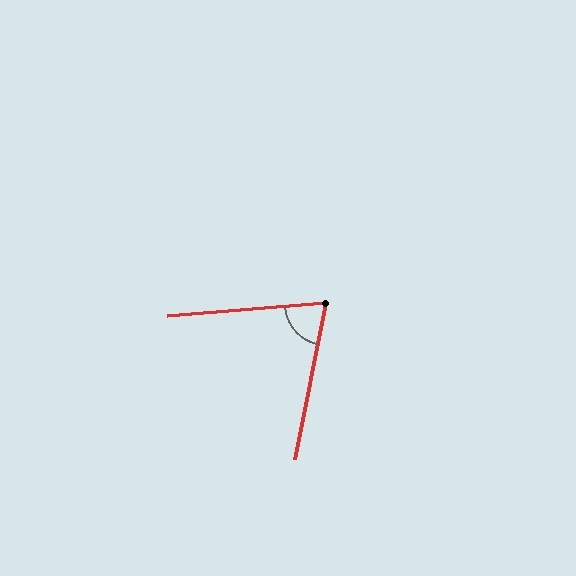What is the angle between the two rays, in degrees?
Approximately 74 degrees.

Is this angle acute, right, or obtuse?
It is acute.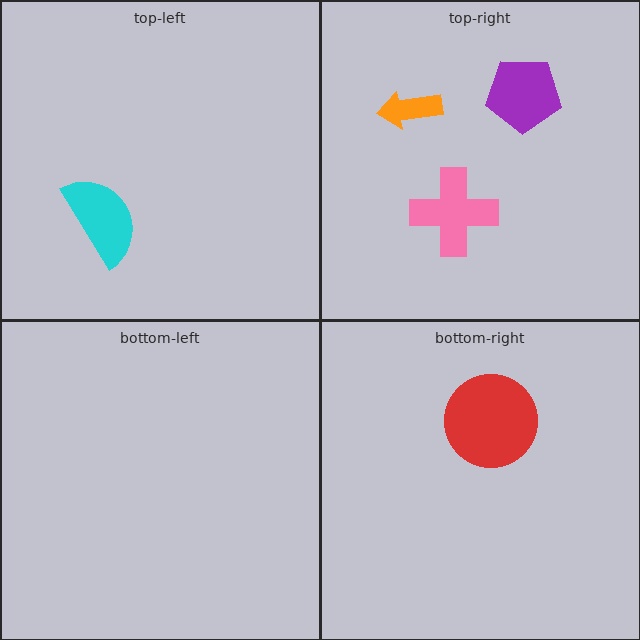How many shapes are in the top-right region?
3.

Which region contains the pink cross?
The top-right region.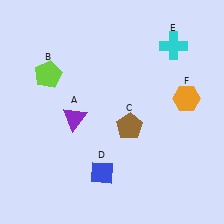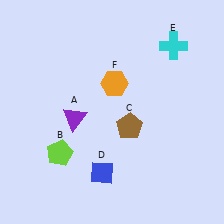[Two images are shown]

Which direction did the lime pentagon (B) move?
The lime pentagon (B) moved down.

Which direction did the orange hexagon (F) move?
The orange hexagon (F) moved left.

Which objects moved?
The objects that moved are: the lime pentagon (B), the orange hexagon (F).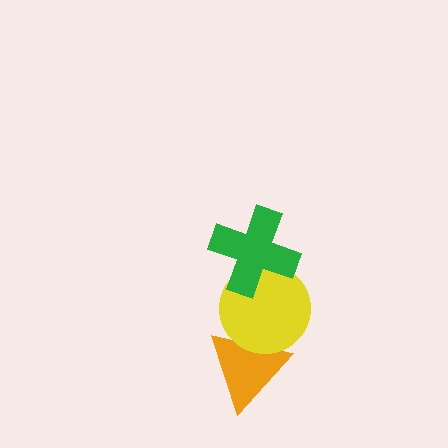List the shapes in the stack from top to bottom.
From top to bottom: the green cross, the yellow circle, the orange triangle.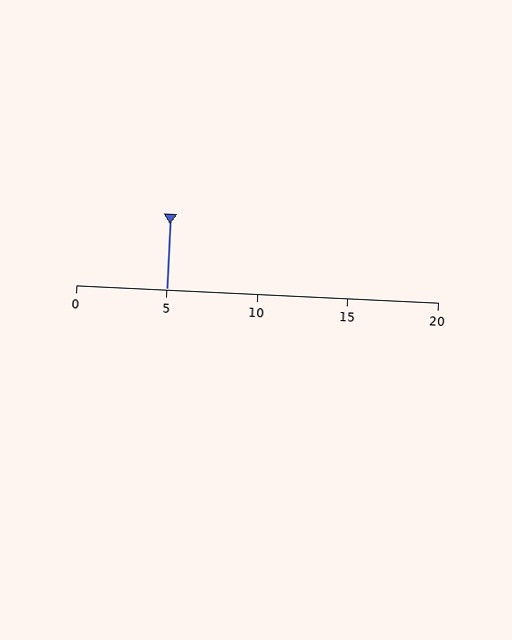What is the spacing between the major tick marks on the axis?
The major ticks are spaced 5 apart.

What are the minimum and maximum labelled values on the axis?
The axis runs from 0 to 20.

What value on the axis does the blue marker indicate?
The marker indicates approximately 5.